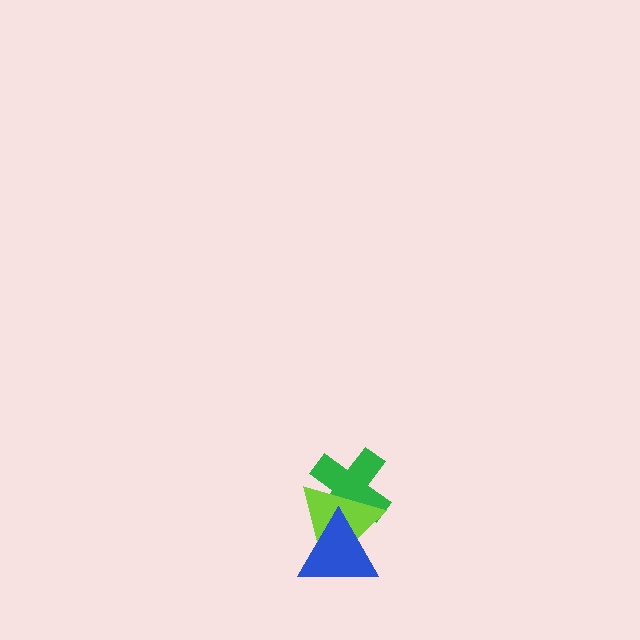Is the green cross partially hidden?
Yes, it is partially covered by another shape.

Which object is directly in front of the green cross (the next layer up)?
The lime triangle is directly in front of the green cross.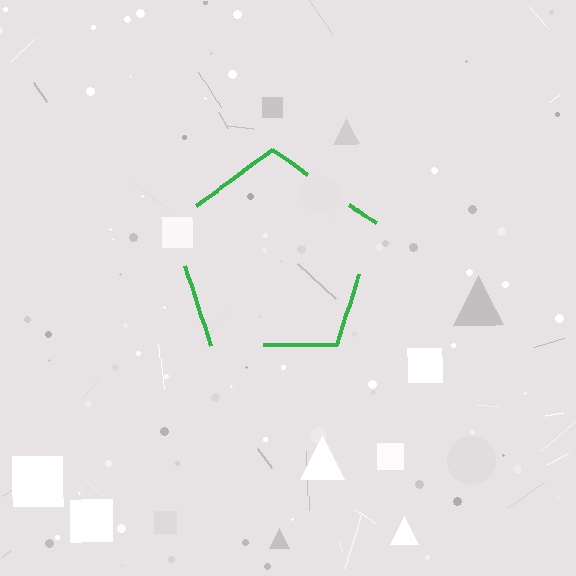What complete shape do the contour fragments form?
The contour fragments form a pentagon.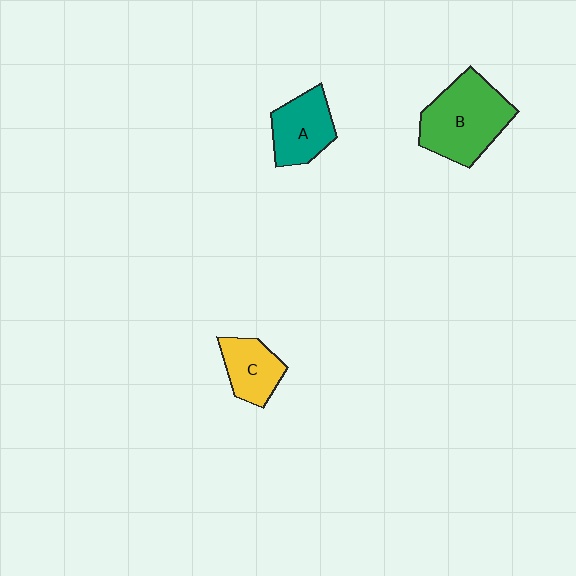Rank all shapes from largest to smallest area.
From largest to smallest: B (green), A (teal), C (yellow).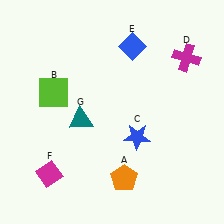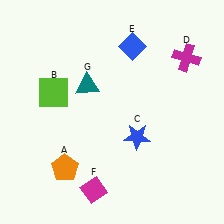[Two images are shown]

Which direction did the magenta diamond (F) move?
The magenta diamond (F) moved right.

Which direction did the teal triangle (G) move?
The teal triangle (G) moved up.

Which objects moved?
The objects that moved are: the orange pentagon (A), the magenta diamond (F), the teal triangle (G).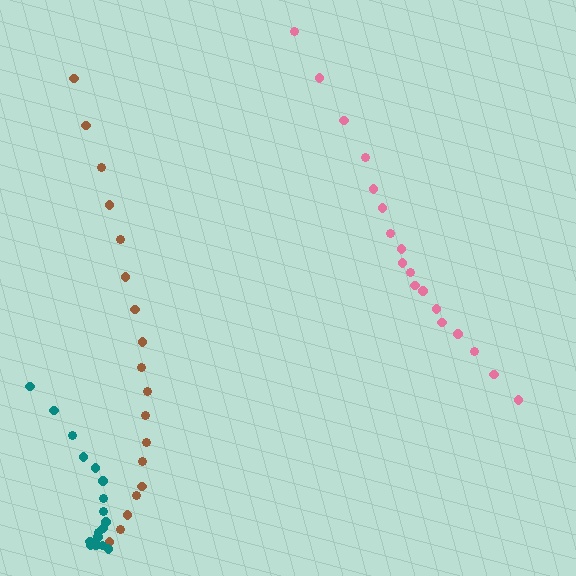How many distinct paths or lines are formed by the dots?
There are 3 distinct paths.